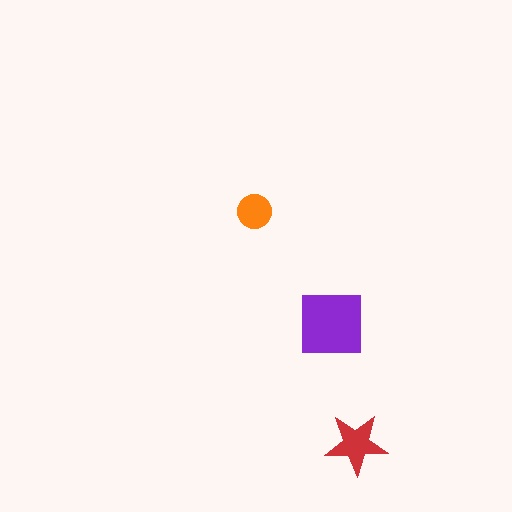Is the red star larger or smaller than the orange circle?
Larger.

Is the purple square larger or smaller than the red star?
Larger.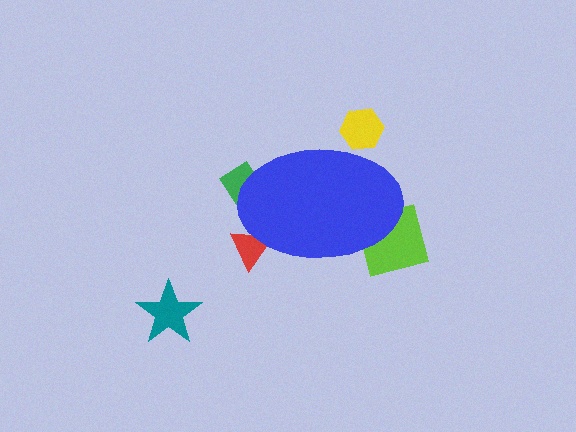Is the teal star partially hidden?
No, the teal star is fully visible.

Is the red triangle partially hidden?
Yes, the red triangle is partially hidden behind the blue ellipse.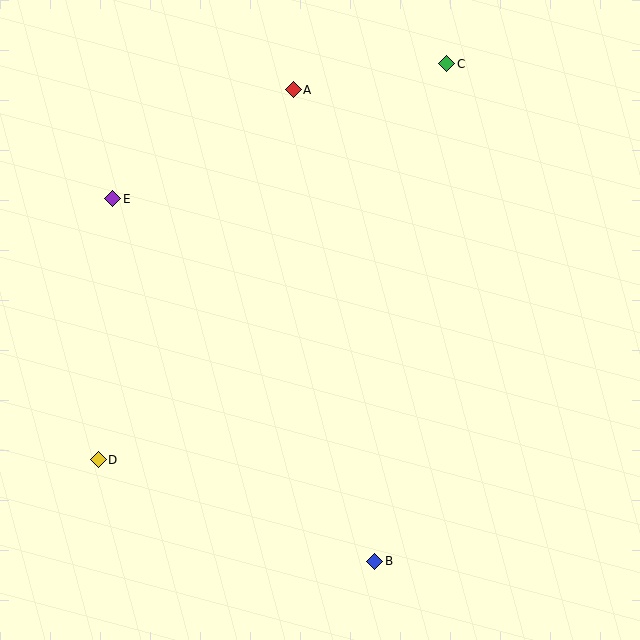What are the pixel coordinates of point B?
Point B is at (375, 561).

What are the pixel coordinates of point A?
Point A is at (293, 90).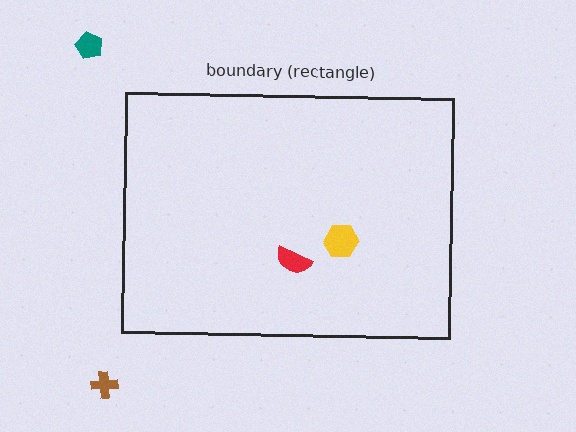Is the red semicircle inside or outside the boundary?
Inside.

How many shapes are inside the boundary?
2 inside, 2 outside.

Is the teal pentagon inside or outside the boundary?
Outside.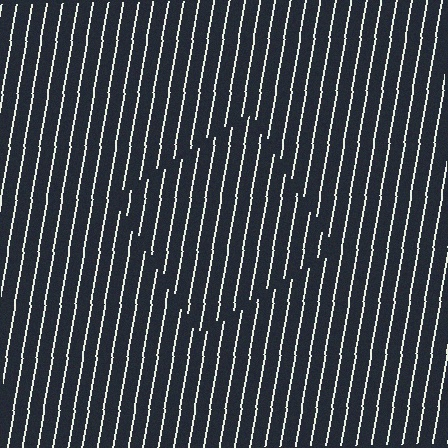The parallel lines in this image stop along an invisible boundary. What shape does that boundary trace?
An illusory square. The interior of the shape contains the same grating, shifted by half a period — the contour is defined by the phase discontinuity where line-ends from the inner and outer gratings abut.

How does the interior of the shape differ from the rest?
The interior of the shape contains the same grating, shifted by half a period — the contour is defined by the phase discontinuity where line-ends from the inner and outer gratings abut.